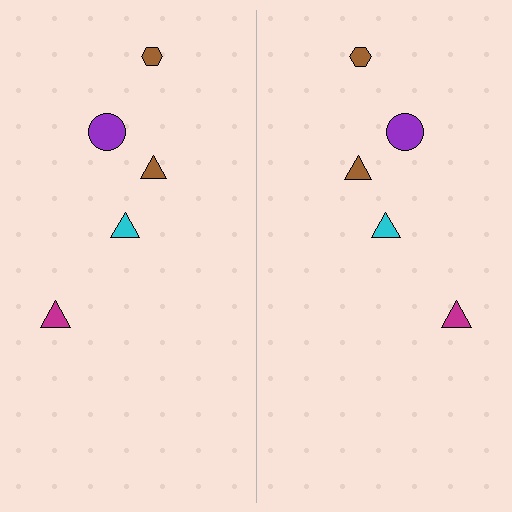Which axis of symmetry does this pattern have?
The pattern has a vertical axis of symmetry running through the center of the image.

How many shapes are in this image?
There are 10 shapes in this image.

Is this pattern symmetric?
Yes, this pattern has bilateral (reflection) symmetry.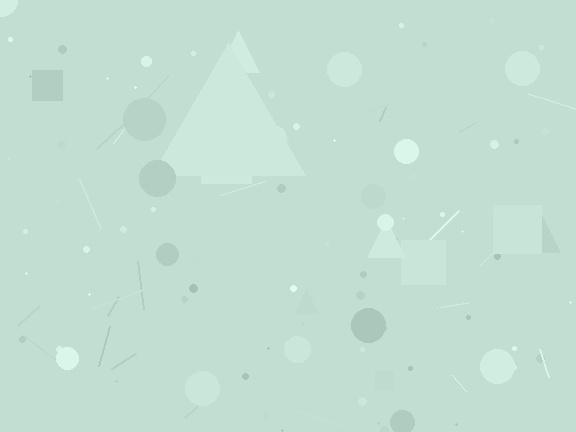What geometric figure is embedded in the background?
A triangle is embedded in the background.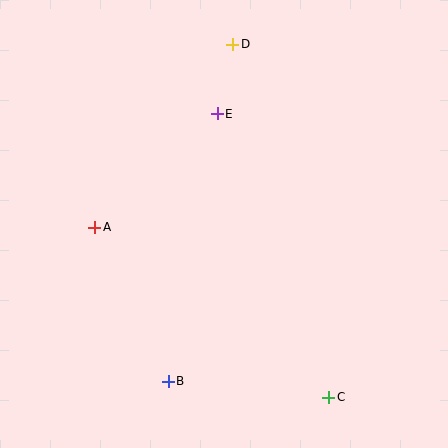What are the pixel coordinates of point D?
Point D is at (233, 44).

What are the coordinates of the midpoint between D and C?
The midpoint between D and C is at (281, 221).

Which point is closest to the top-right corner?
Point D is closest to the top-right corner.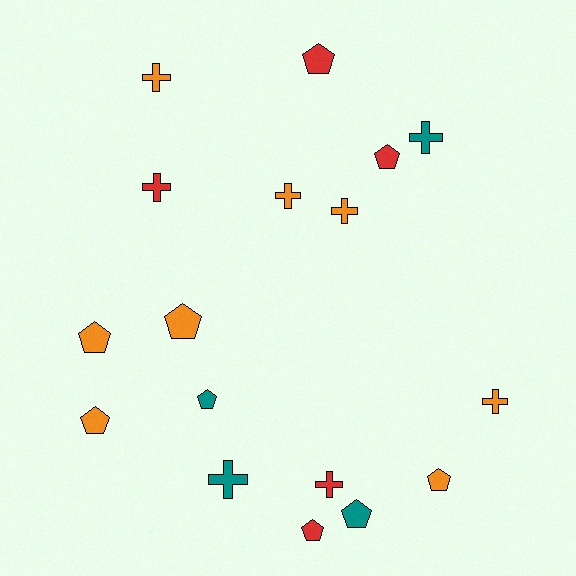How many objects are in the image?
There are 17 objects.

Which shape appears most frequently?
Pentagon, with 9 objects.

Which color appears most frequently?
Orange, with 8 objects.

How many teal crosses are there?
There are 2 teal crosses.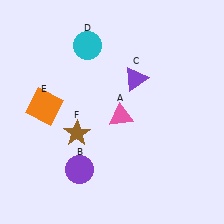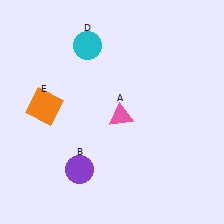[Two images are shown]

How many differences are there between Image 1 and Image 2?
There are 2 differences between the two images.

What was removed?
The brown star (F), the purple triangle (C) were removed in Image 2.